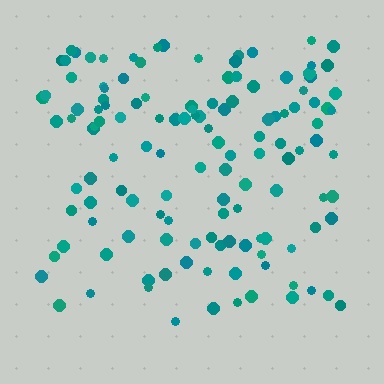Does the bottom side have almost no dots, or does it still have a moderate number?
Still a moderate number, just noticeably fewer than the top.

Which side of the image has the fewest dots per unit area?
The bottom.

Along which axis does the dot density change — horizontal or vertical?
Vertical.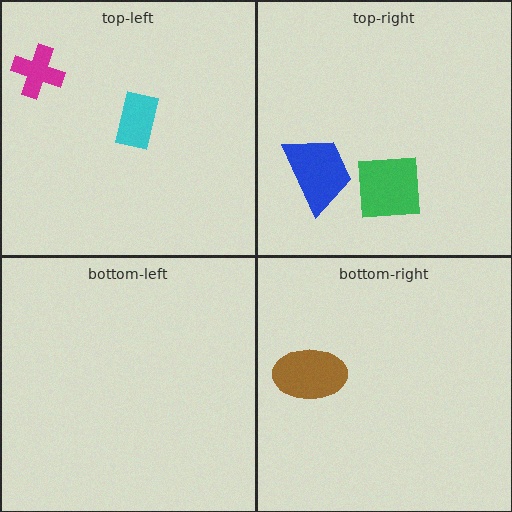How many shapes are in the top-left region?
2.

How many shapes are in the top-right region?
2.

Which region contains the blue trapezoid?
The top-right region.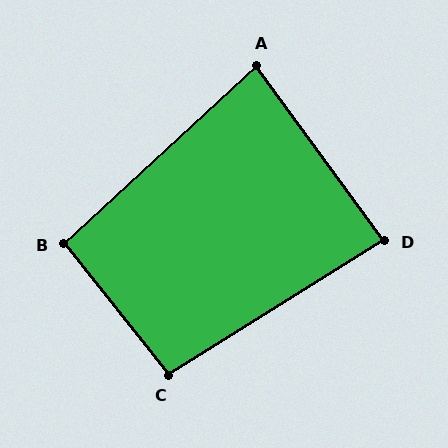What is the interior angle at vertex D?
Approximately 86 degrees (approximately right).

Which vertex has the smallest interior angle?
A, at approximately 84 degrees.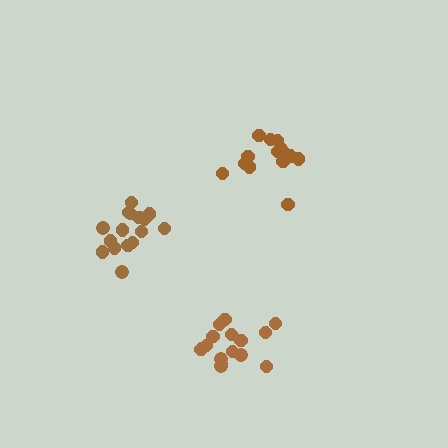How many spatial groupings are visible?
There are 3 spatial groupings.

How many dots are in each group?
Group 1: 15 dots, Group 2: 16 dots, Group 3: 16 dots (47 total).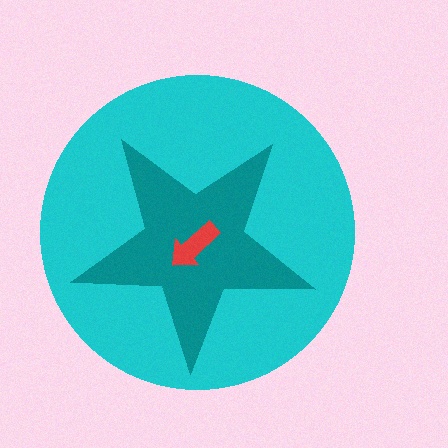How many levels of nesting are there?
3.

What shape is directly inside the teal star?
The red arrow.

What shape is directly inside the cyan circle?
The teal star.